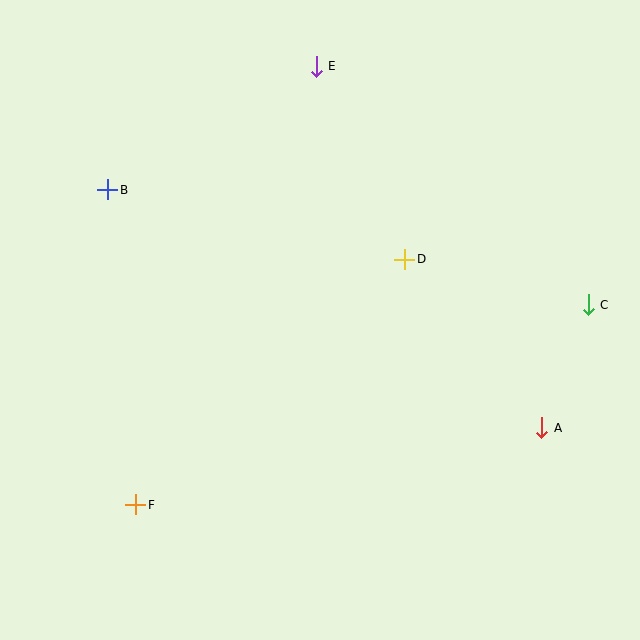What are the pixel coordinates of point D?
Point D is at (405, 259).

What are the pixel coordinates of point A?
Point A is at (542, 428).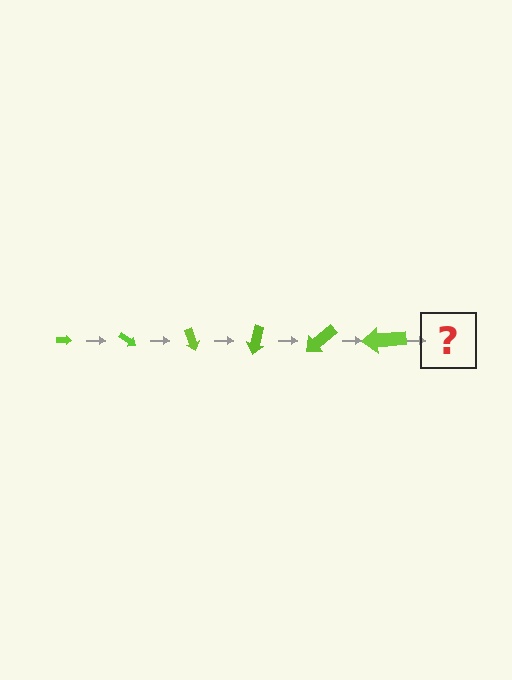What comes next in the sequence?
The next element should be an arrow, larger than the previous one and rotated 210 degrees from the start.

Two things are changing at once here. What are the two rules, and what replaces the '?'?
The two rules are that the arrow grows larger each step and it rotates 35 degrees each step. The '?' should be an arrow, larger than the previous one and rotated 210 degrees from the start.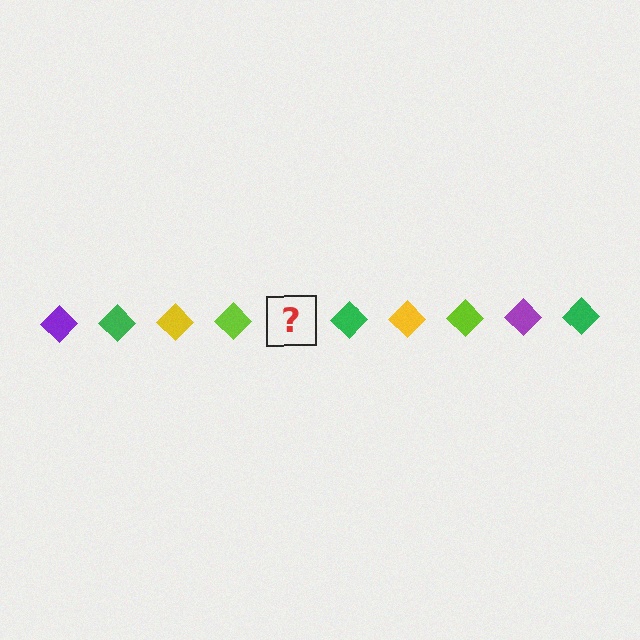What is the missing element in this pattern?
The missing element is a purple diamond.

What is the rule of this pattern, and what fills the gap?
The rule is that the pattern cycles through purple, green, yellow, lime diamonds. The gap should be filled with a purple diamond.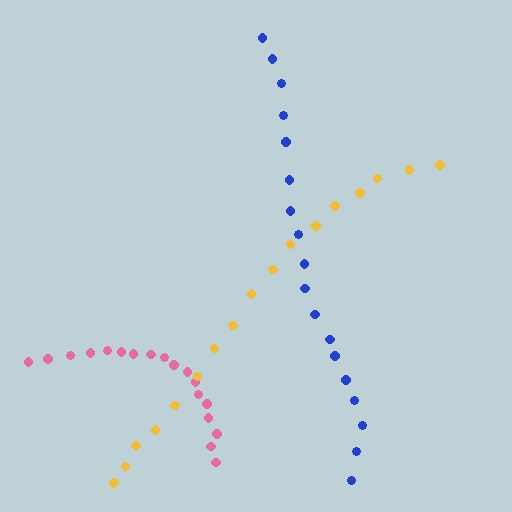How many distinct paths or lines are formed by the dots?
There are 3 distinct paths.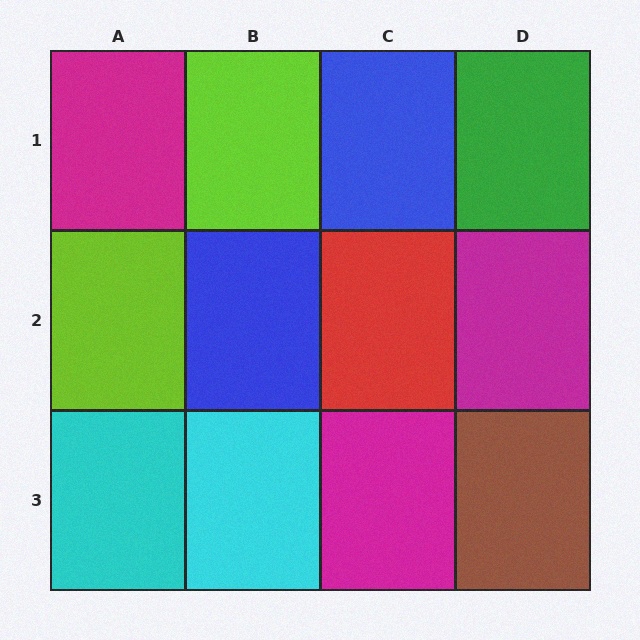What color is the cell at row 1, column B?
Lime.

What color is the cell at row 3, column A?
Cyan.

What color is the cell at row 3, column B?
Cyan.